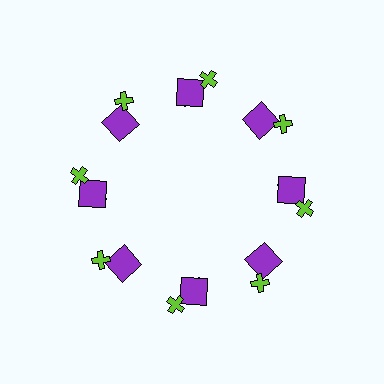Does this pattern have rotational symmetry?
Yes, this pattern has 8-fold rotational symmetry. It looks the same after rotating 45 degrees around the center.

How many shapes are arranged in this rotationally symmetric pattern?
There are 24 shapes, arranged in 8 groups of 3.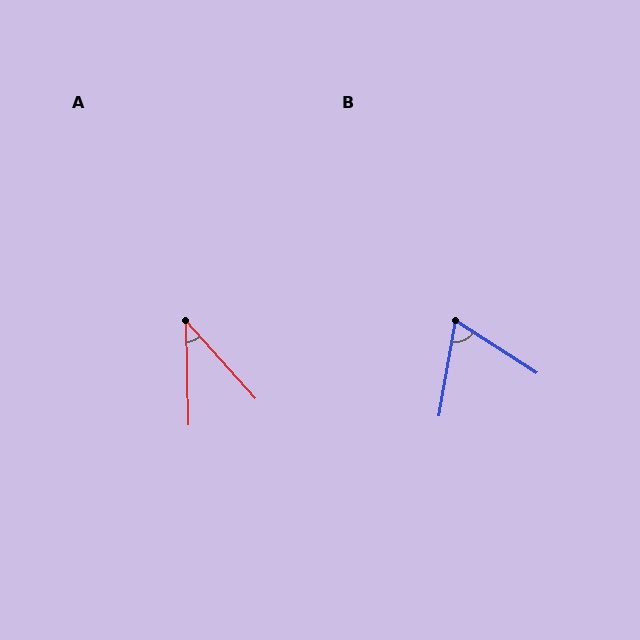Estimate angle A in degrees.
Approximately 41 degrees.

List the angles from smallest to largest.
A (41°), B (67°).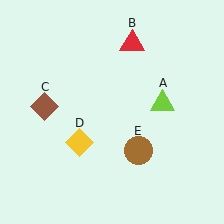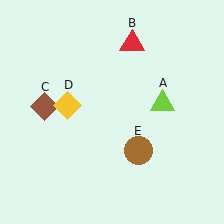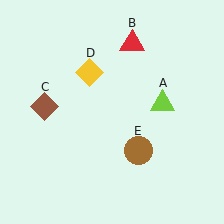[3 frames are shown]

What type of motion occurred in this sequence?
The yellow diamond (object D) rotated clockwise around the center of the scene.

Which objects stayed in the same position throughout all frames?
Lime triangle (object A) and red triangle (object B) and brown diamond (object C) and brown circle (object E) remained stationary.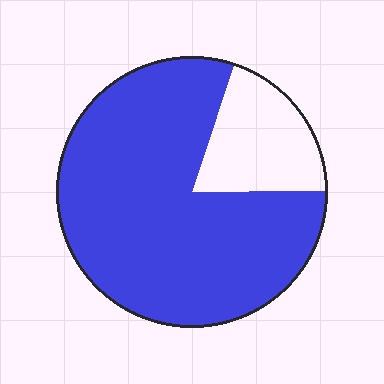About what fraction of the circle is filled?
About four fifths (4/5).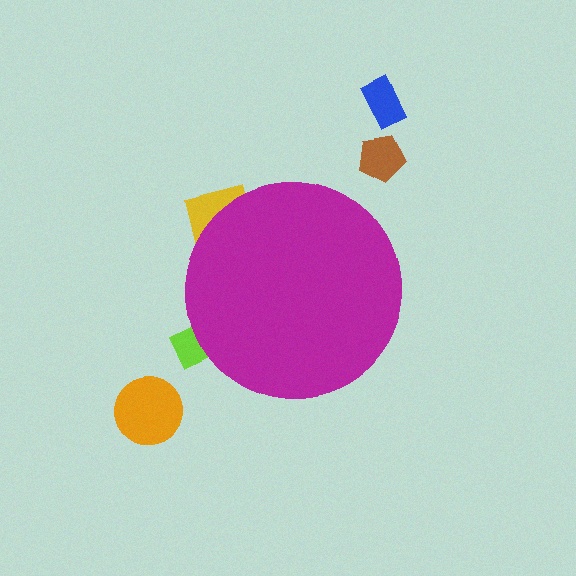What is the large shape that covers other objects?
A magenta circle.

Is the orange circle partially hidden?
No, the orange circle is fully visible.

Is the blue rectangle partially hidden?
No, the blue rectangle is fully visible.